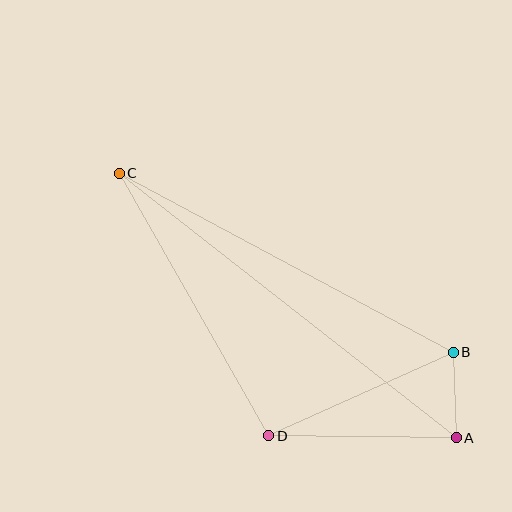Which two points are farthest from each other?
Points A and C are farthest from each other.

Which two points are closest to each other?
Points A and B are closest to each other.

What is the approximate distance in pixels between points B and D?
The distance between B and D is approximately 202 pixels.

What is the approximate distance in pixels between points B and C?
The distance between B and C is approximately 379 pixels.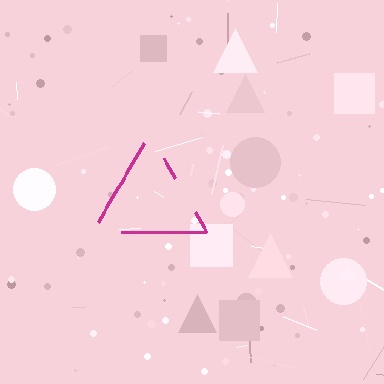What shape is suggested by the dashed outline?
The dashed outline suggests a triangle.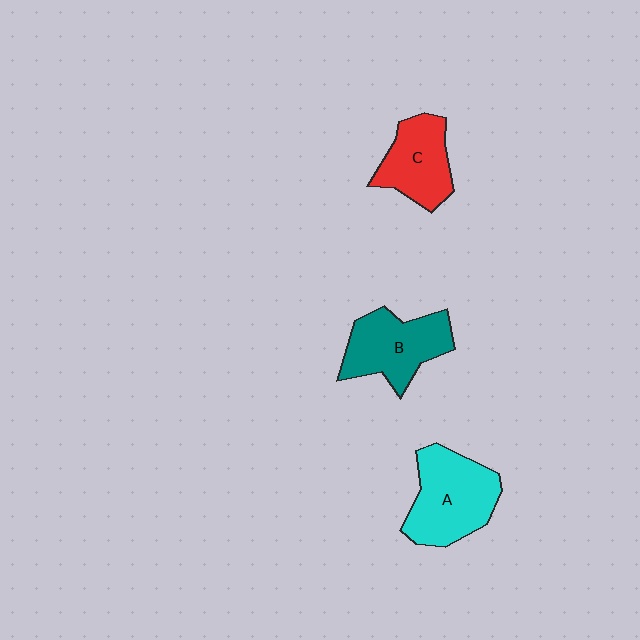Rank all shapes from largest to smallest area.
From largest to smallest: A (cyan), B (teal), C (red).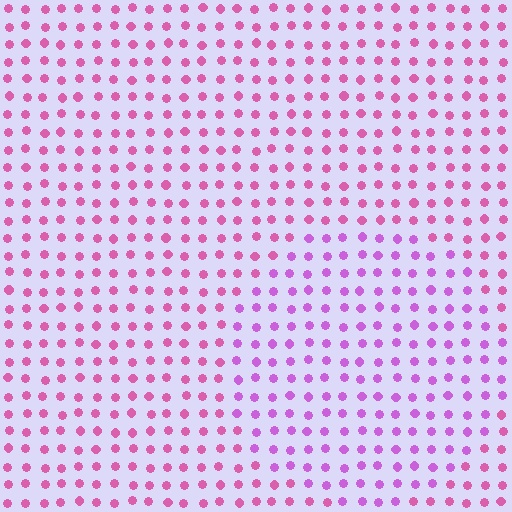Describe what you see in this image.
The image is filled with small pink elements in a uniform arrangement. A circle-shaped region is visible where the elements are tinted to a slightly different hue, forming a subtle color boundary.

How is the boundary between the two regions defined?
The boundary is defined purely by a slight shift in hue (about 29 degrees). Spacing, size, and orientation are identical on both sides.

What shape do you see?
I see a circle.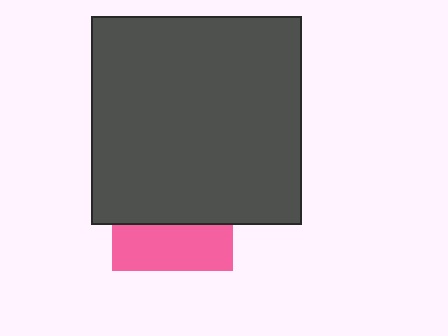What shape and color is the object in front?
The object in front is a dark gray rectangle.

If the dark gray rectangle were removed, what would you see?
You would see the complete pink square.